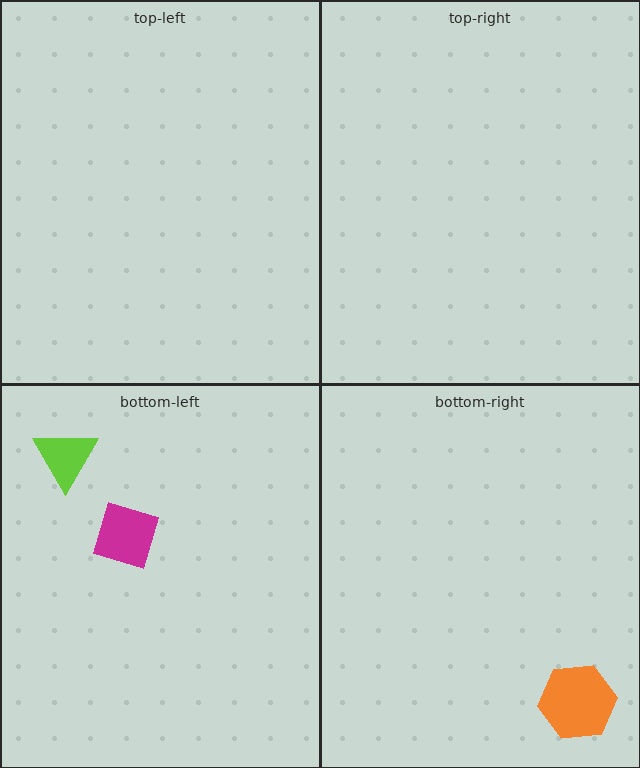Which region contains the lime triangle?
The bottom-left region.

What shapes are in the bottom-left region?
The magenta diamond, the lime triangle.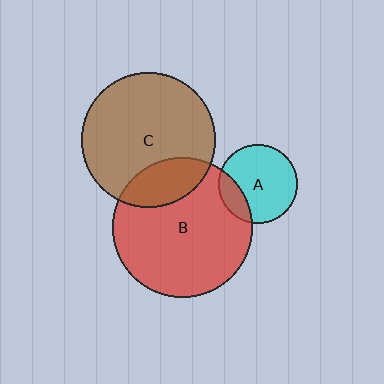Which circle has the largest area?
Circle B (red).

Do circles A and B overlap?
Yes.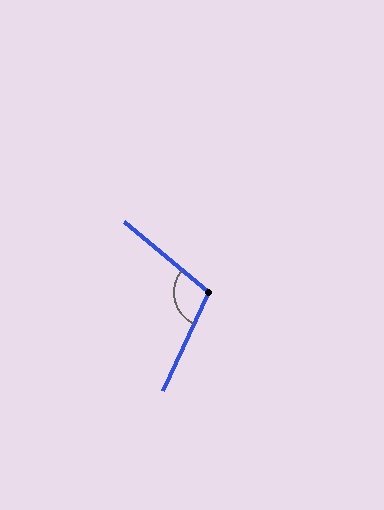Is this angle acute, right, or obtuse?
It is obtuse.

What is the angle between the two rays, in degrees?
Approximately 105 degrees.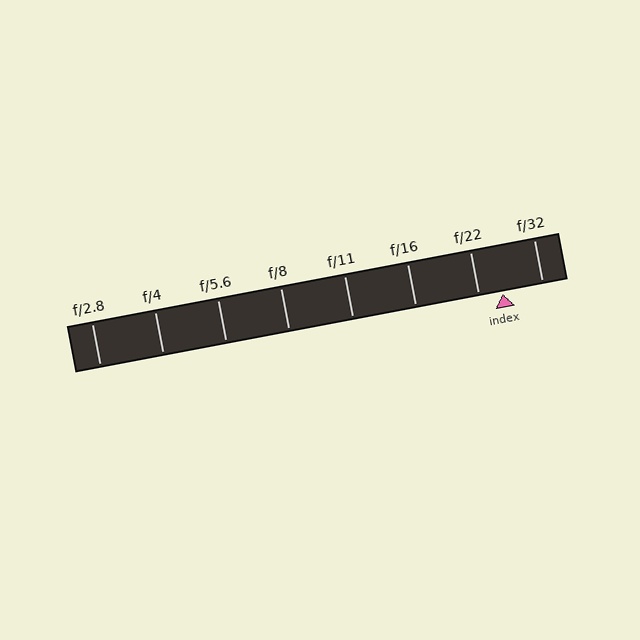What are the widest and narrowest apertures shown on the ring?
The widest aperture shown is f/2.8 and the narrowest is f/32.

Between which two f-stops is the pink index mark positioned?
The index mark is between f/22 and f/32.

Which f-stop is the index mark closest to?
The index mark is closest to f/22.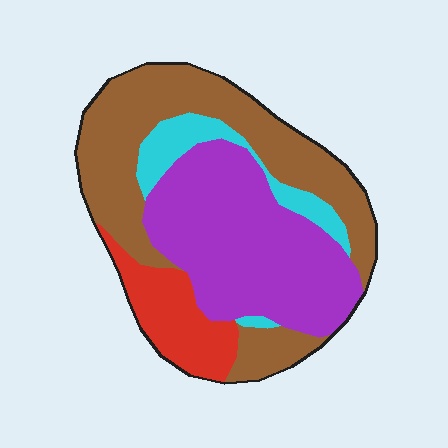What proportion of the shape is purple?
Purple covers about 40% of the shape.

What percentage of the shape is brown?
Brown takes up between a quarter and a half of the shape.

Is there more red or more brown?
Brown.